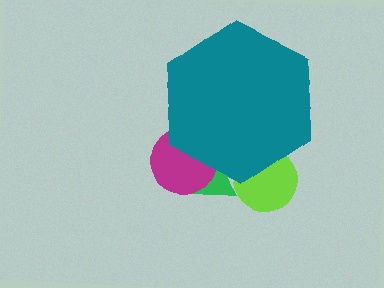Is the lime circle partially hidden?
Yes, the lime circle is partially hidden behind the teal hexagon.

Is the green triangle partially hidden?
Yes, the green triangle is partially hidden behind the teal hexagon.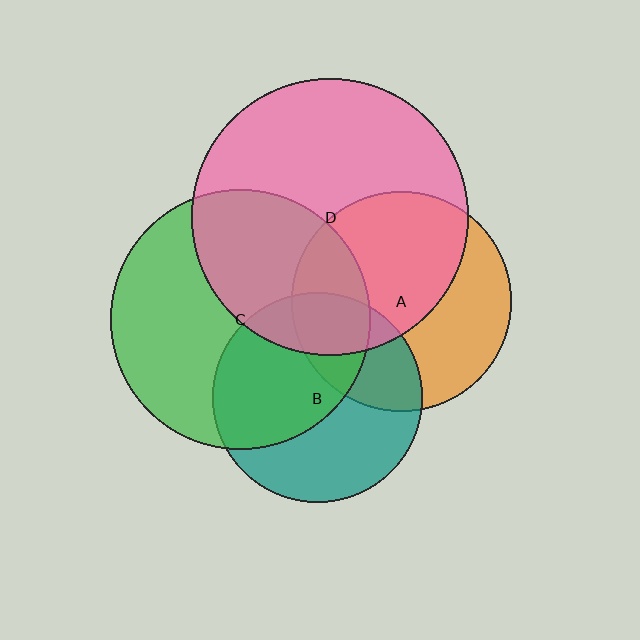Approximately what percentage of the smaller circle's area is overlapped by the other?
Approximately 25%.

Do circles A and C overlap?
Yes.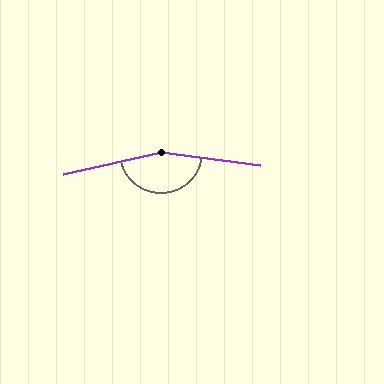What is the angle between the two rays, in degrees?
Approximately 160 degrees.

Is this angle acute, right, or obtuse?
It is obtuse.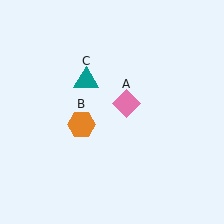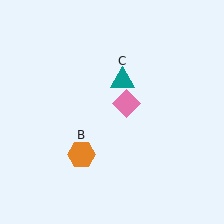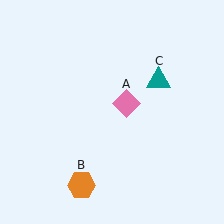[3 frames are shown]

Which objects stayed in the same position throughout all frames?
Pink diamond (object A) remained stationary.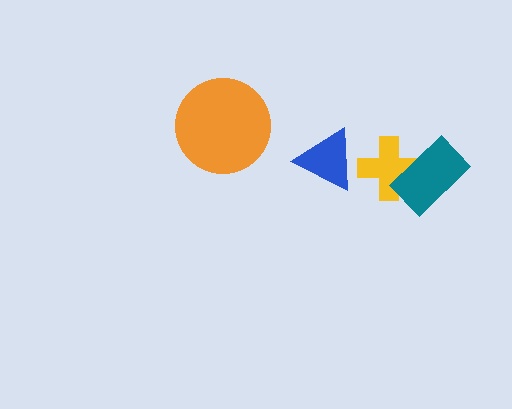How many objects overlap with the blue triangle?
0 objects overlap with the blue triangle.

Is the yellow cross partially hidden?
Yes, it is partially covered by another shape.